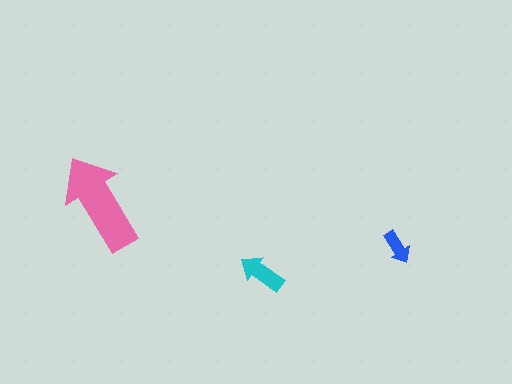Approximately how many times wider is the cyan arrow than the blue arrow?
About 1.5 times wider.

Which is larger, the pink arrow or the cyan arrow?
The pink one.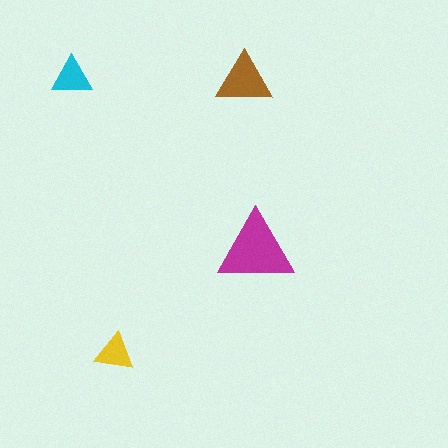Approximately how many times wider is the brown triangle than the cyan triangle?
About 1.5 times wider.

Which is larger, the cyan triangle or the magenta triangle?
The magenta one.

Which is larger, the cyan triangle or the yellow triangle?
The cyan one.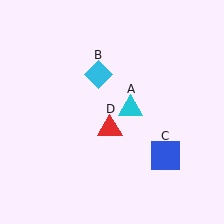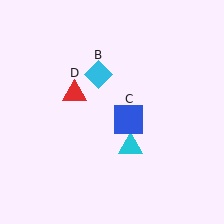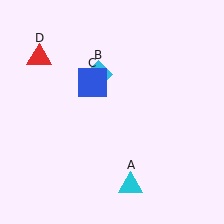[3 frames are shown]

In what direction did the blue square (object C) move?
The blue square (object C) moved up and to the left.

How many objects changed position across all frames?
3 objects changed position: cyan triangle (object A), blue square (object C), red triangle (object D).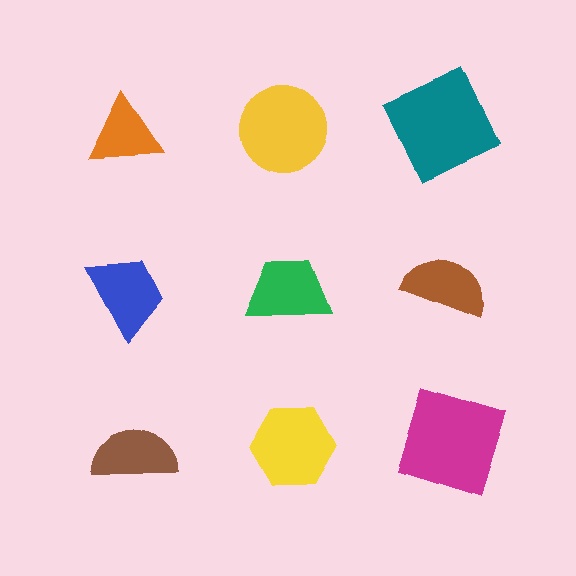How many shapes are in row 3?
3 shapes.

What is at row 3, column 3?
A magenta square.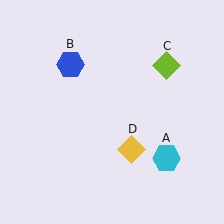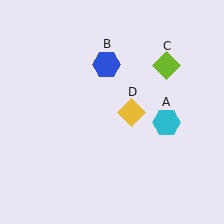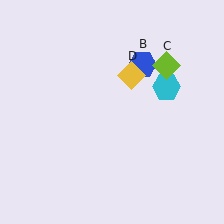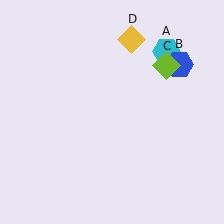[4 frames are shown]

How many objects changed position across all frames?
3 objects changed position: cyan hexagon (object A), blue hexagon (object B), yellow diamond (object D).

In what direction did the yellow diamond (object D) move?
The yellow diamond (object D) moved up.